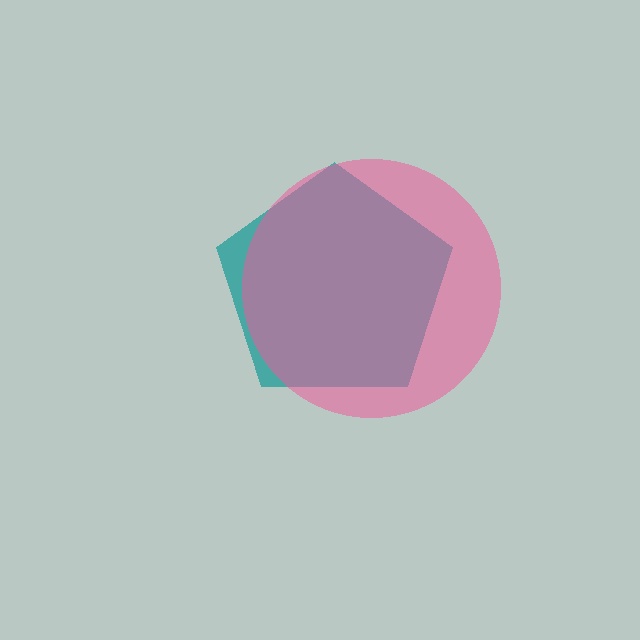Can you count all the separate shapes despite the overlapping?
Yes, there are 2 separate shapes.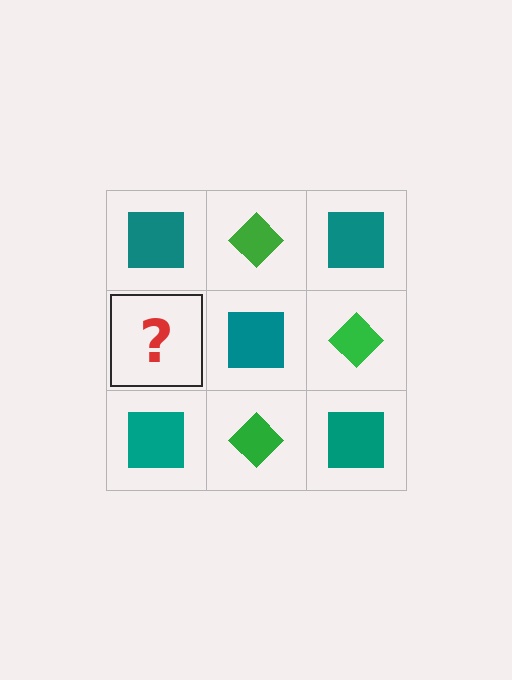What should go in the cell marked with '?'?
The missing cell should contain a green diamond.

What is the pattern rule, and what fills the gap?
The rule is that it alternates teal square and green diamond in a checkerboard pattern. The gap should be filled with a green diamond.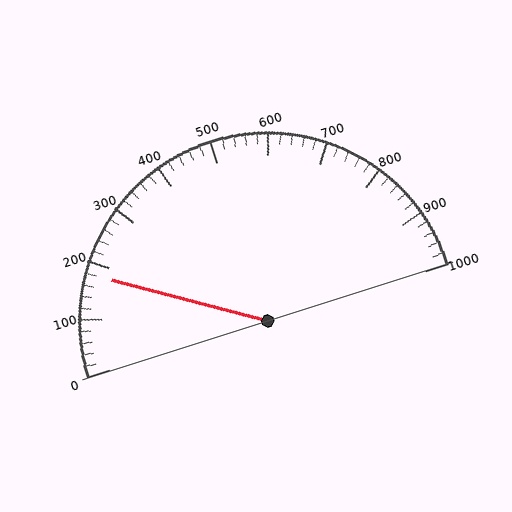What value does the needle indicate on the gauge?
The needle indicates approximately 180.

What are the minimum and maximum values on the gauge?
The gauge ranges from 0 to 1000.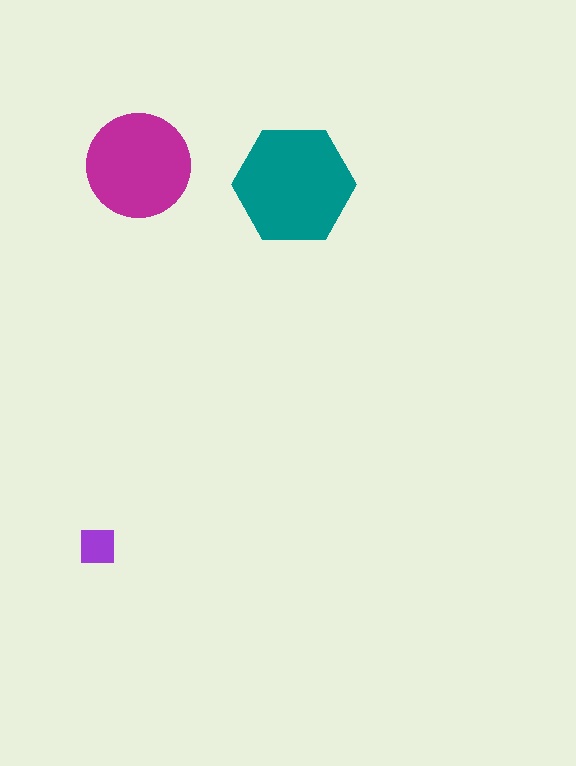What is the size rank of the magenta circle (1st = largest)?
2nd.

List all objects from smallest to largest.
The purple square, the magenta circle, the teal hexagon.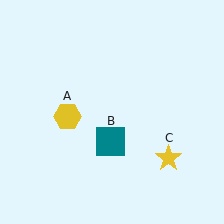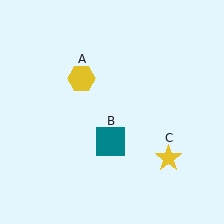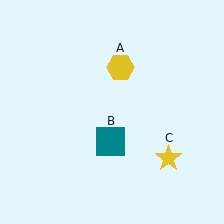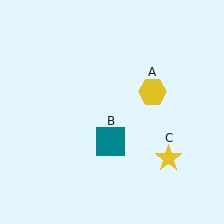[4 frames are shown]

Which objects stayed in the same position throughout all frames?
Teal square (object B) and yellow star (object C) remained stationary.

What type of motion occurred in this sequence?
The yellow hexagon (object A) rotated clockwise around the center of the scene.